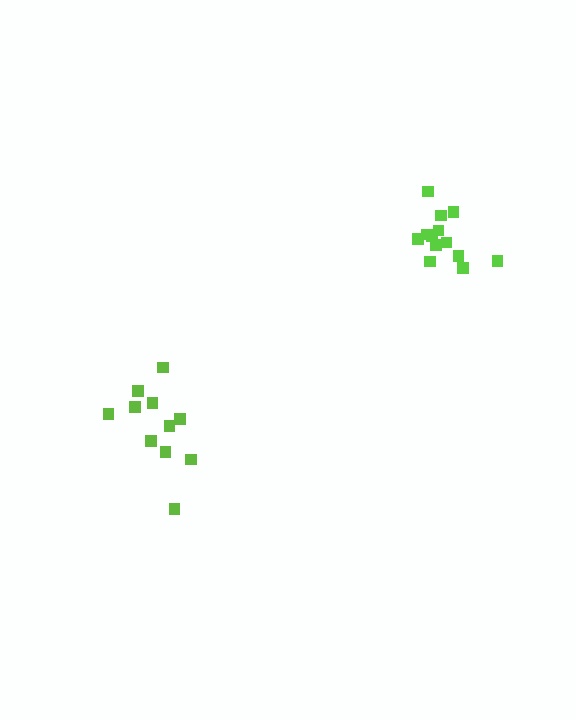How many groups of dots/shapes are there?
There are 2 groups.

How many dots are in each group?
Group 1: 11 dots, Group 2: 13 dots (24 total).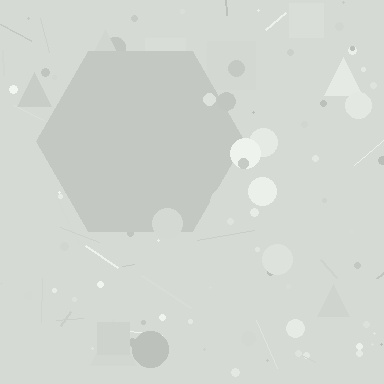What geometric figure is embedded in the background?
A hexagon is embedded in the background.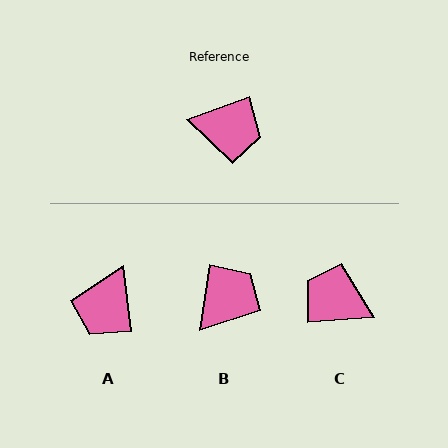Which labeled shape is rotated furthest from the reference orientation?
C, about 165 degrees away.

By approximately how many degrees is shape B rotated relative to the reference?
Approximately 62 degrees counter-clockwise.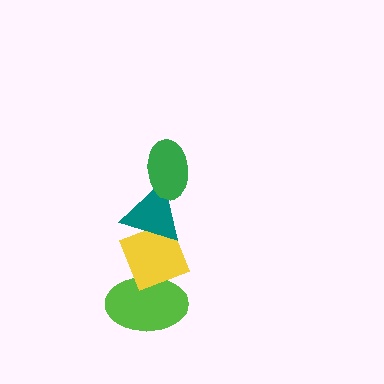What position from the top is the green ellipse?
The green ellipse is 1st from the top.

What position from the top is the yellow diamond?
The yellow diamond is 3rd from the top.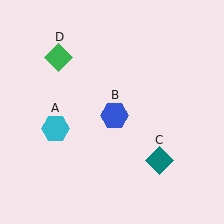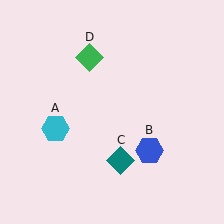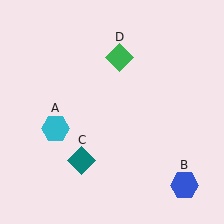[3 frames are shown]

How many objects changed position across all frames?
3 objects changed position: blue hexagon (object B), teal diamond (object C), green diamond (object D).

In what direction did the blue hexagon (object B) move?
The blue hexagon (object B) moved down and to the right.